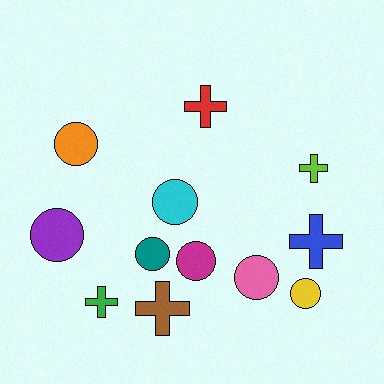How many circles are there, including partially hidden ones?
There are 7 circles.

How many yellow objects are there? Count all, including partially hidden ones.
There is 1 yellow object.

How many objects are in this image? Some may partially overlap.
There are 12 objects.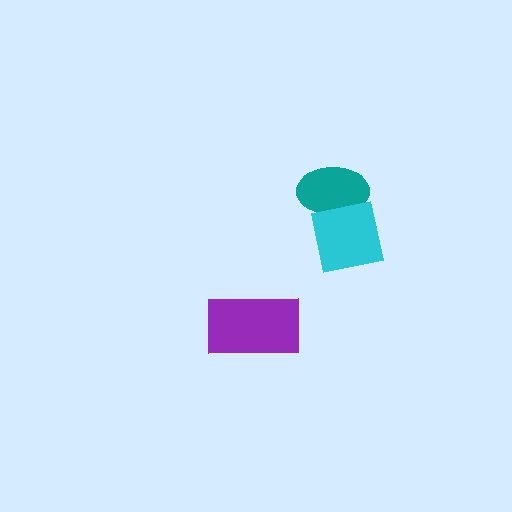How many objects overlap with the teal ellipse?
1 object overlaps with the teal ellipse.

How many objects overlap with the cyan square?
1 object overlaps with the cyan square.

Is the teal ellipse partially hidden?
Yes, it is partially covered by another shape.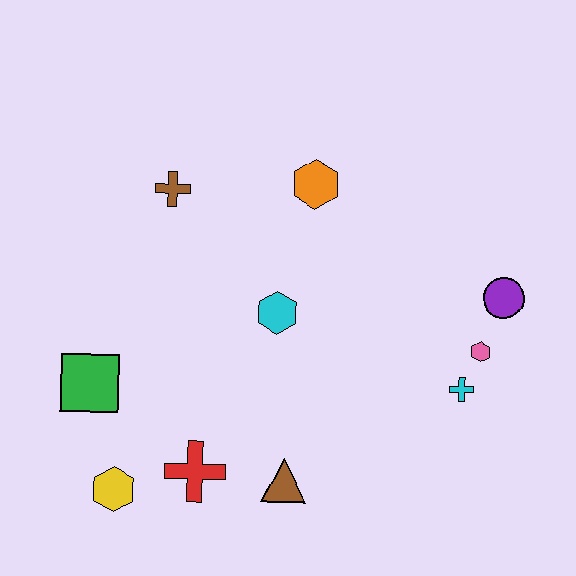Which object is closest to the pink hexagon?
The cyan cross is closest to the pink hexagon.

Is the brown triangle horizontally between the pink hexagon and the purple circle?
No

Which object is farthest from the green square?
The purple circle is farthest from the green square.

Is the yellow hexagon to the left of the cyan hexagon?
Yes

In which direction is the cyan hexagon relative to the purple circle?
The cyan hexagon is to the left of the purple circle.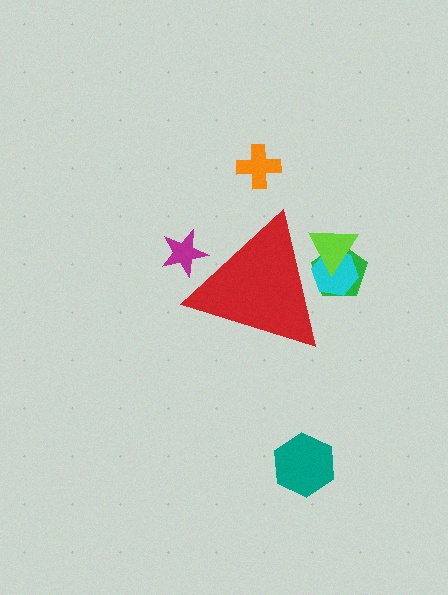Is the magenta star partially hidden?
Yes, the magenta star is partially hidden behind the red triangle.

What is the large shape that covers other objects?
A red triangle.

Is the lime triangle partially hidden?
Yes, the lime triangle is partially hidden behind the red triangle.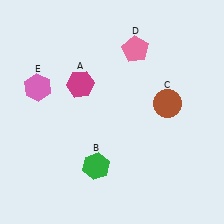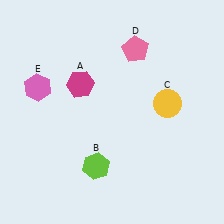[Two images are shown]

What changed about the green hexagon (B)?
In Image 1, B is green. In Image 2, it changed to lime.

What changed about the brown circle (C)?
In Image 1, C is brown. In Image 2, it changed to yellow.